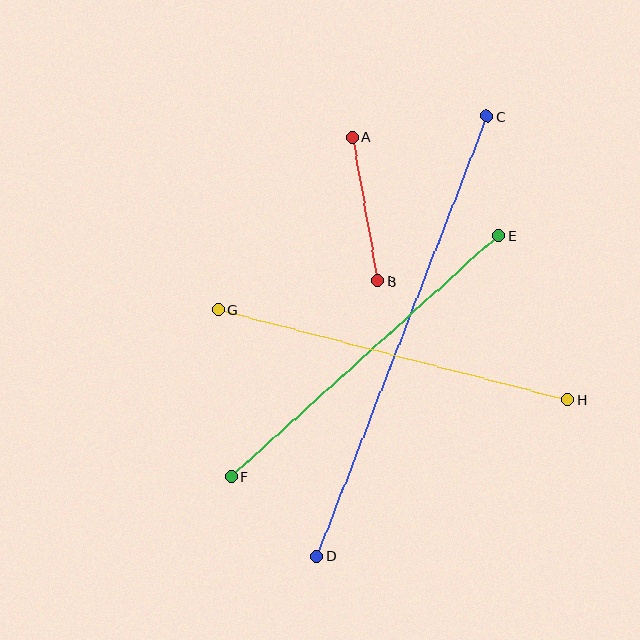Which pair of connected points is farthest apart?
Points C and D are farthest apart.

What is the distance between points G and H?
The distance is approximately 361 pixels.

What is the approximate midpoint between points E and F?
The midpoint is at approximately (365, 356) pixels.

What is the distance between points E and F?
The distance is approximately 360 pixels.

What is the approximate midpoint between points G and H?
The midpoint is at approximately (393, 355) pixels.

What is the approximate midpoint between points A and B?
The midpoint is at approximately (365, 209) pixels.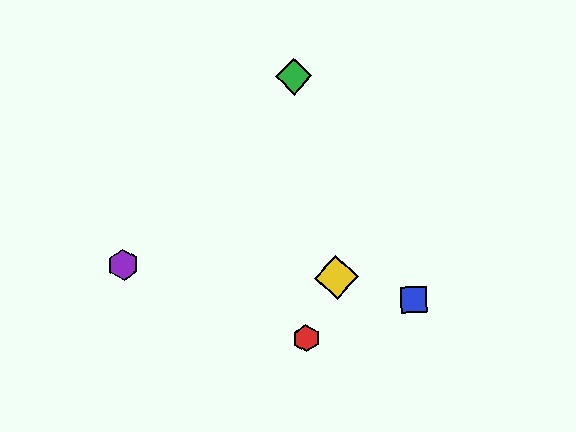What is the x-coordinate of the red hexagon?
The red hexagon is at x≈306.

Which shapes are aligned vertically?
The red hexagon, the green diamond are aligned vertically.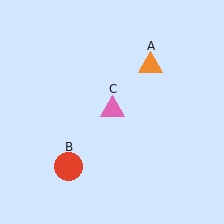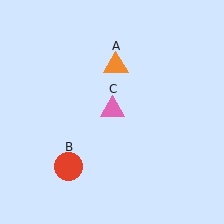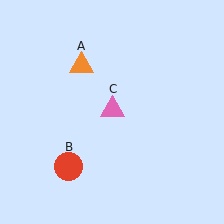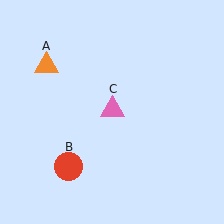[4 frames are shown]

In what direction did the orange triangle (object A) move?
The orange triangle (object A) moved left.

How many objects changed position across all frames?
1 object changed position: orange triangle (object A).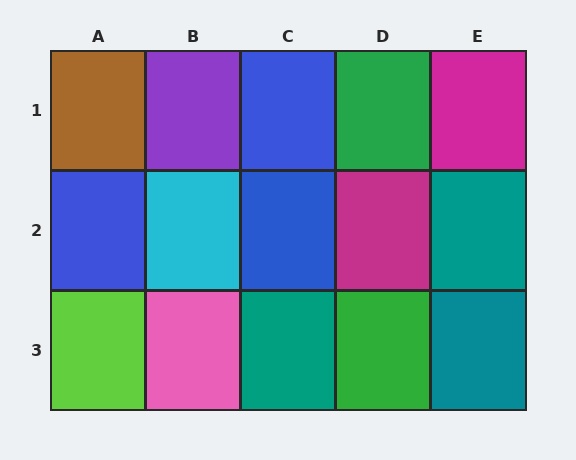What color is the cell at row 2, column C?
Blue.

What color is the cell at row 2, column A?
Blue.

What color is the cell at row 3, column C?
Teal.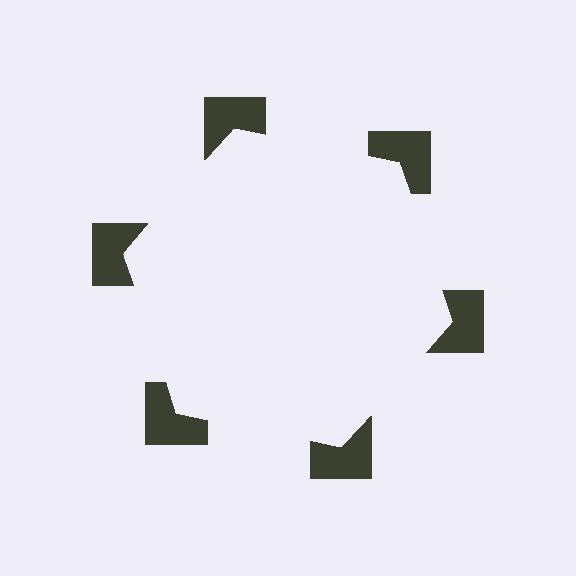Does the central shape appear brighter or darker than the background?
It typically appears slightly brighter than the background, even though no actual brightness change is drawn.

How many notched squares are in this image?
There are 6 — one at each vertex of the illusory hexagon.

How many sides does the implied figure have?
6 sides.